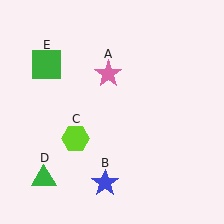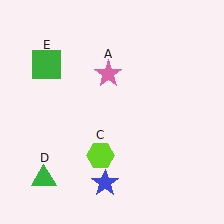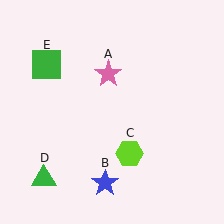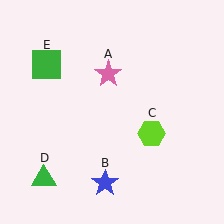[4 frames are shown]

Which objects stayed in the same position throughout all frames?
Pink star (object A) and blue star (object B) and green triangle (object D) and green square (object E) remained stationary.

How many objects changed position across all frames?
1 object changed position: lime hexagon (object C).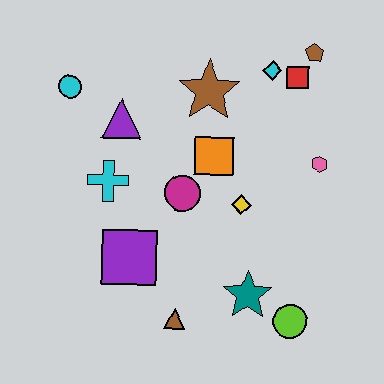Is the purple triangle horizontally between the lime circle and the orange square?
No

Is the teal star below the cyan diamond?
Yes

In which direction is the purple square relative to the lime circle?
The purple square is to the left of the lime circle.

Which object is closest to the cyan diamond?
The red square is closest to the cyan diamond.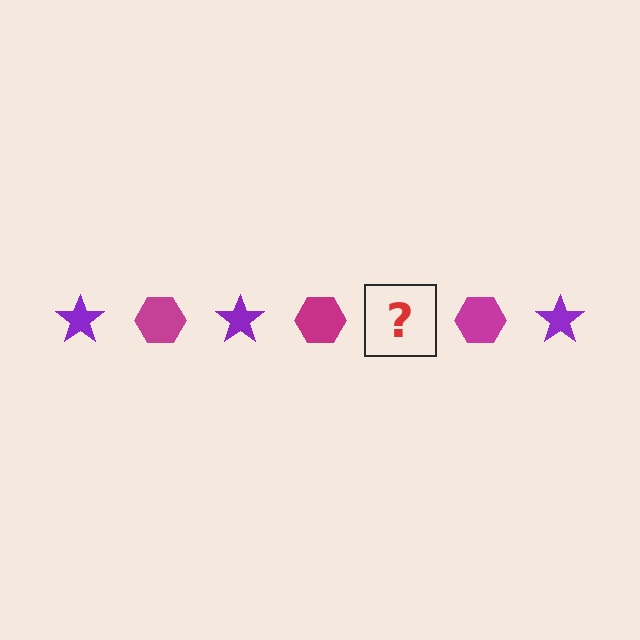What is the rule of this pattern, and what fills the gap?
The rule is that the pattern alternates between purple star and magenta hexagon. The gap should be filled with a purple star.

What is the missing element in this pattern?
The missing element is a purple star.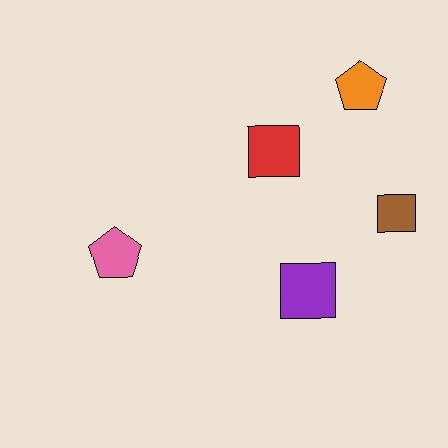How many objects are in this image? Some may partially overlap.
There are 5 objects.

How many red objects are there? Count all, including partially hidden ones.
There is 1 red object.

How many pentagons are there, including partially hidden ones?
There are 2 pentagons.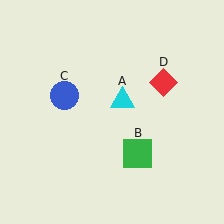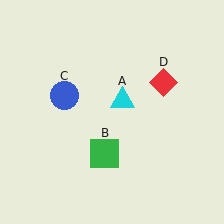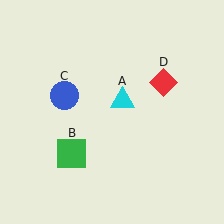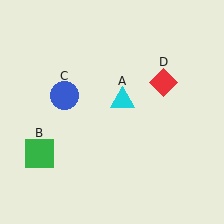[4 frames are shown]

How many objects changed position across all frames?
1 object changed position: green square (object B).